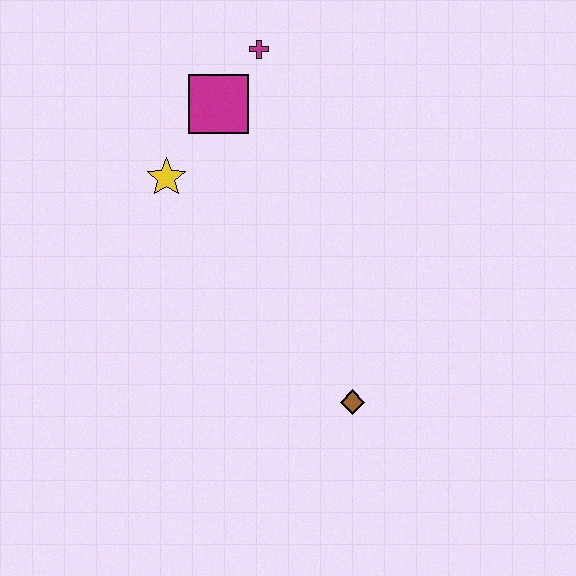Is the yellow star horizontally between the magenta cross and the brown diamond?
No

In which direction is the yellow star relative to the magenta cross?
The yellow star is below the magenta cross.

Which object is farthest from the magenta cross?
The brown diamond is farthest from the magenta cross.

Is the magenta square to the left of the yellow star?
No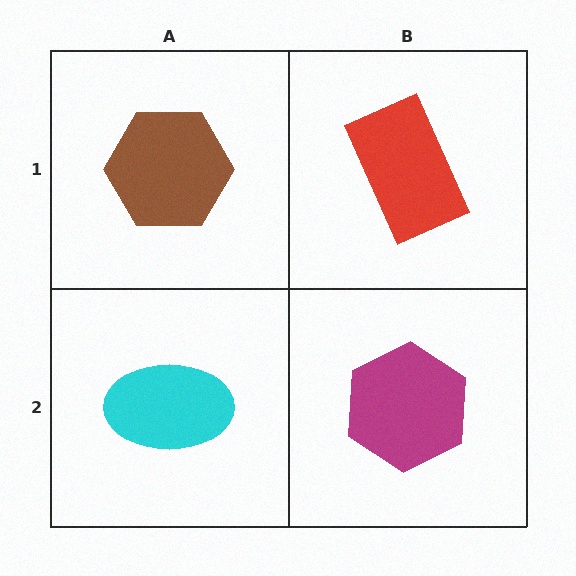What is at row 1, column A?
A brown hexagon.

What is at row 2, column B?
A magenta hexagon.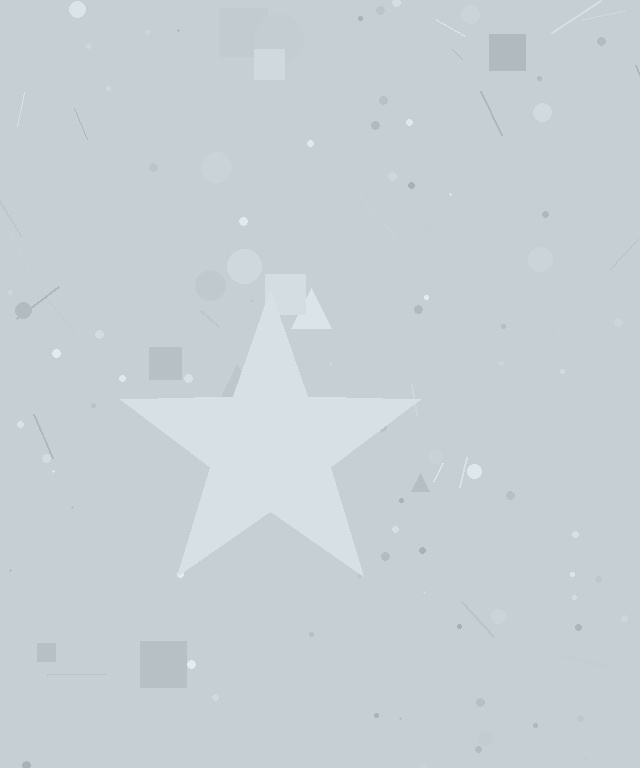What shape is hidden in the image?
A star is hidden in the image.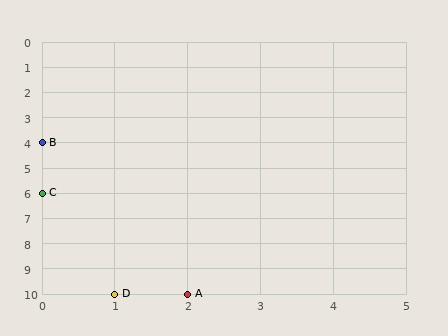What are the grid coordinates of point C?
Point C is at grid coordinates (0, 6).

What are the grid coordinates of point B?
Point B is at grid coordinates (0, 4).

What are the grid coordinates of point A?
Point A is at grid coordinates (2, 10).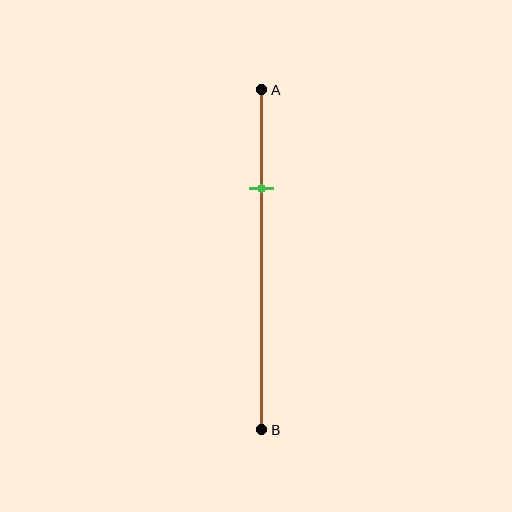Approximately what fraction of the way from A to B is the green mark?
The green mark is approximately 30% of the way from A to B.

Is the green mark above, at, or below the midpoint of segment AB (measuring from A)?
The green mark is above the midpoint of segment AB.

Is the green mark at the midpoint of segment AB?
No, the mark is at about 30% from A, not at the 50% midpoint.